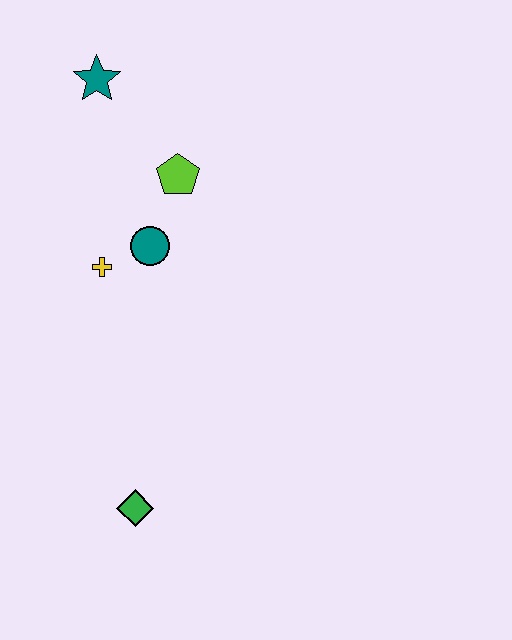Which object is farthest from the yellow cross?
The green diamond is farthest from the yellow cross.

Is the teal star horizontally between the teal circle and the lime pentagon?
No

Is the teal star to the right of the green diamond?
No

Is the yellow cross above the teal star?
No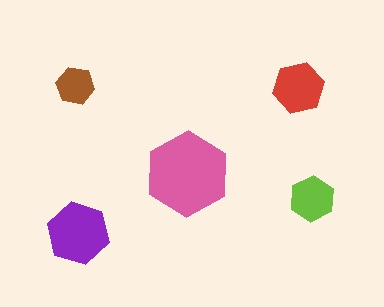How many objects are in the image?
There are 5 objects in the image.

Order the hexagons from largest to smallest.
the pink one, the purple one, the red one, the lime one, the brown one.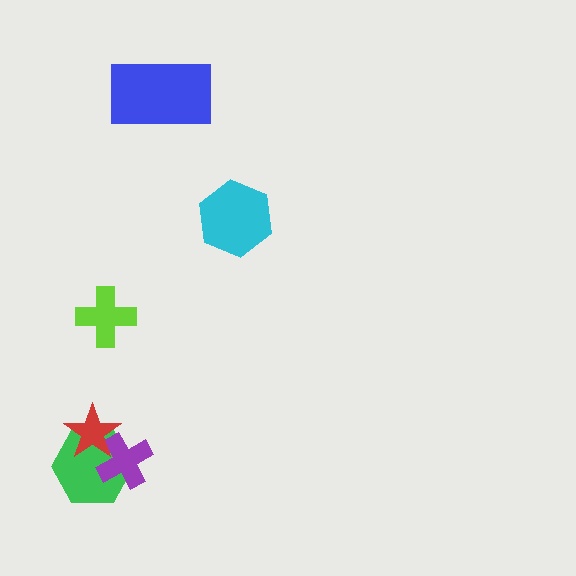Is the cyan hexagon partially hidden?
No, no other shape covers it.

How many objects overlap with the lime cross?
0 objects overlap with the lime cross.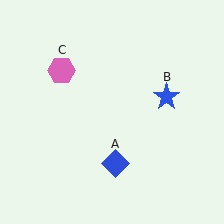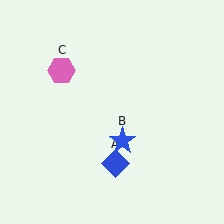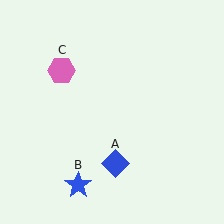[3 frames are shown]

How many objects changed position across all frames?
1 object changed position: blue star (object B).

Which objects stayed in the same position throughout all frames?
Blue diamond (object A) and pink hexagon (object C) remained stationary.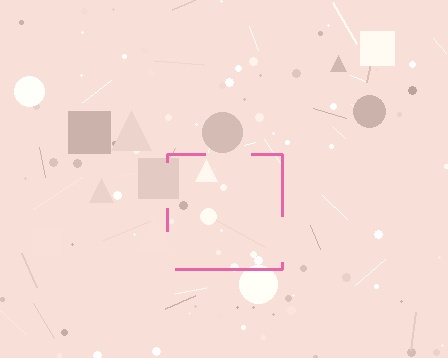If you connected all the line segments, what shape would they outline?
They would outline a square.